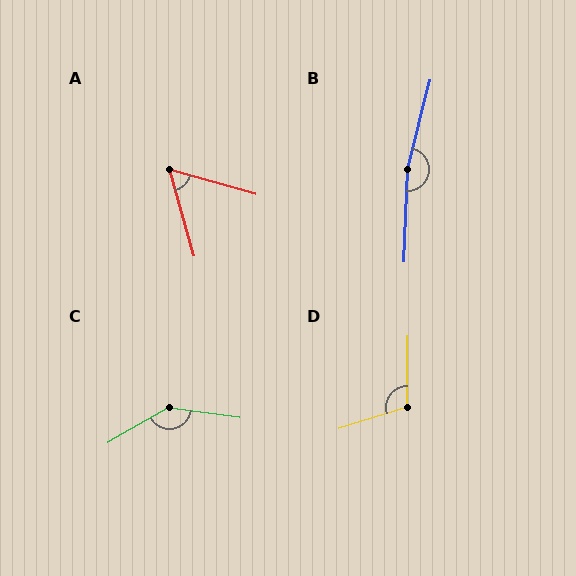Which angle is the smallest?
A, at approximately 58 degrees.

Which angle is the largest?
B, at approximately 168 degrees.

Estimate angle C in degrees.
Approximately 142 degrees.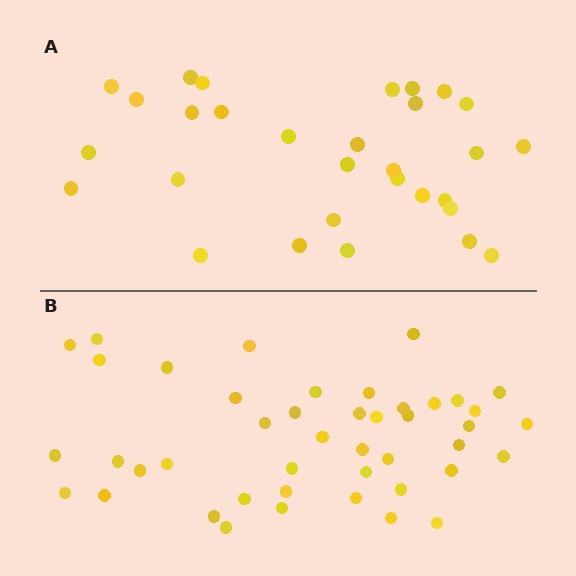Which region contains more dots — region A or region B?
Region B (the bottom region) has more dots.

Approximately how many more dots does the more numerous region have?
Region B has approximately 15 more dots than region A.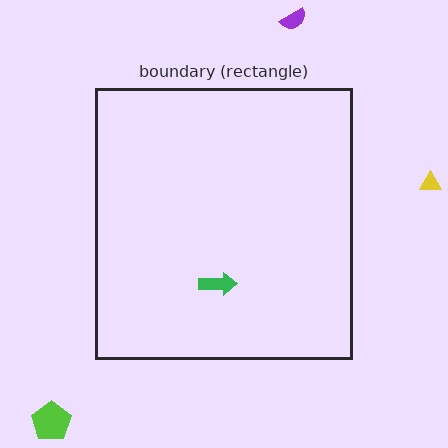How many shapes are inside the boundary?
1 inside, 3 outside.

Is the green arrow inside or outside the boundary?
Inside.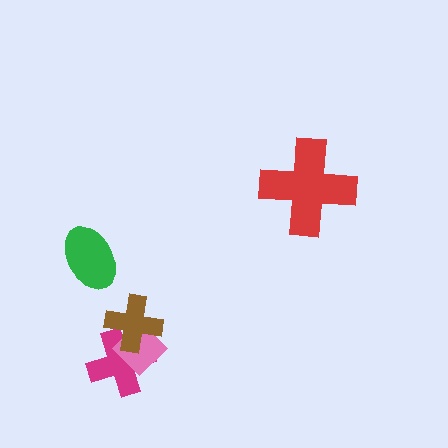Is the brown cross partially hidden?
No, no other shape covers it.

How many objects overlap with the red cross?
0 objects overlap with the red cross.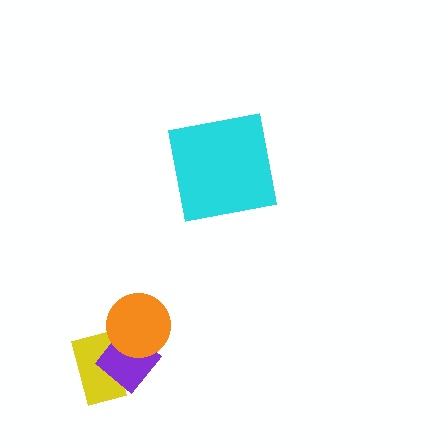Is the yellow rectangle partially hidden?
Yes, it is partially covered by another shape.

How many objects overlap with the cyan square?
0 objects overlap with the cyan square.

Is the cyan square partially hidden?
No, no other shape covers it.